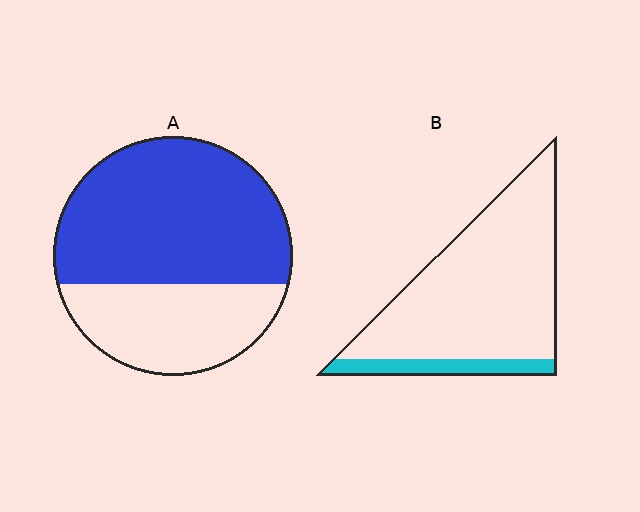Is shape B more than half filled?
No.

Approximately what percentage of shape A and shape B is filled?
A is approximately 65% and B is approximately 15%.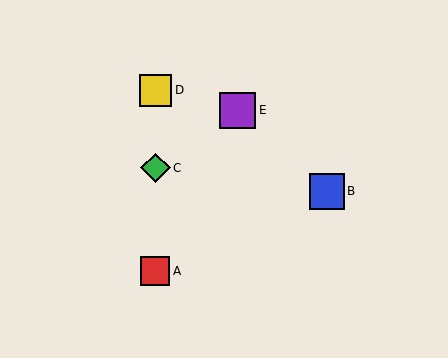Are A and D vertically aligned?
Yes, both are at x≈155.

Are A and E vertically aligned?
No, A is at x≈155 and E is at x≈238.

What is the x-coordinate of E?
Object E is at x≈238.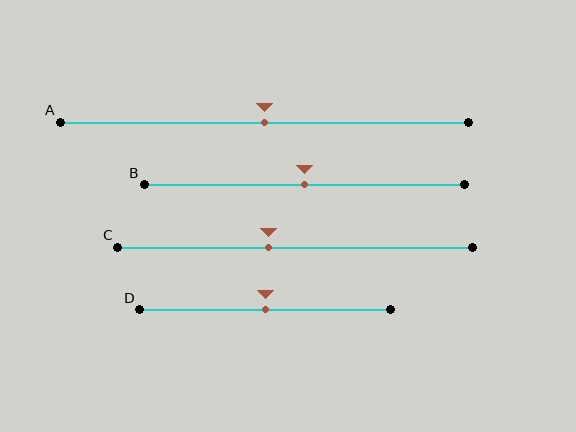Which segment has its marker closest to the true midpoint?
Segment A has its marker closest to the true midpoint.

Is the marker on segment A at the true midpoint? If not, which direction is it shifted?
Yes, the marker on segment A is at the true midpoint.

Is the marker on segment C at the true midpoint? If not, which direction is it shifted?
No, the marker on segment C is shifted to the left by about 8% of the segment length.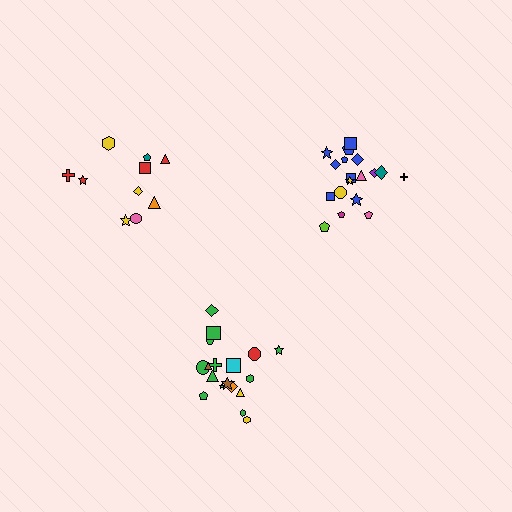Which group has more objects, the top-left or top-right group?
The top-right group.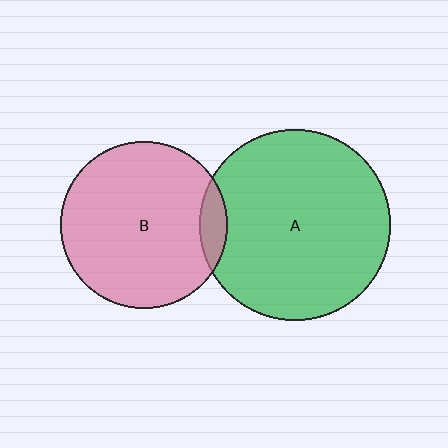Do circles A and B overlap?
Yes.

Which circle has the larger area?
Circle A (green).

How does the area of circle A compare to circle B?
Approximately 1.3 times.